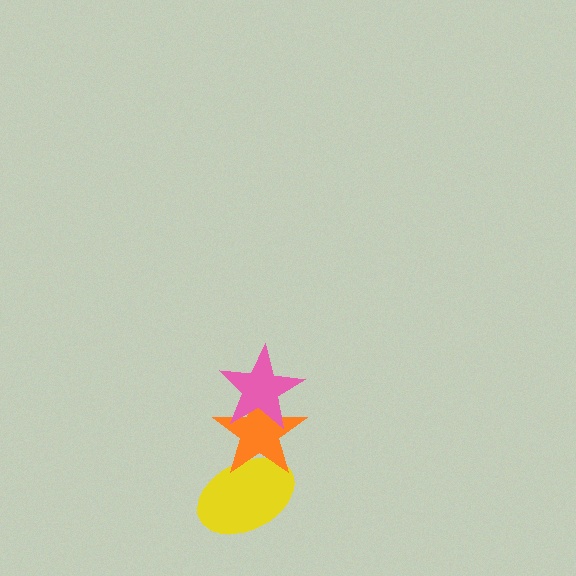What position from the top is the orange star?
The orange star is 2nd from the top.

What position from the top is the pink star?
The pink star is 1st from the top.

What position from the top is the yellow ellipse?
The yellow ellipse is 3rd from the top.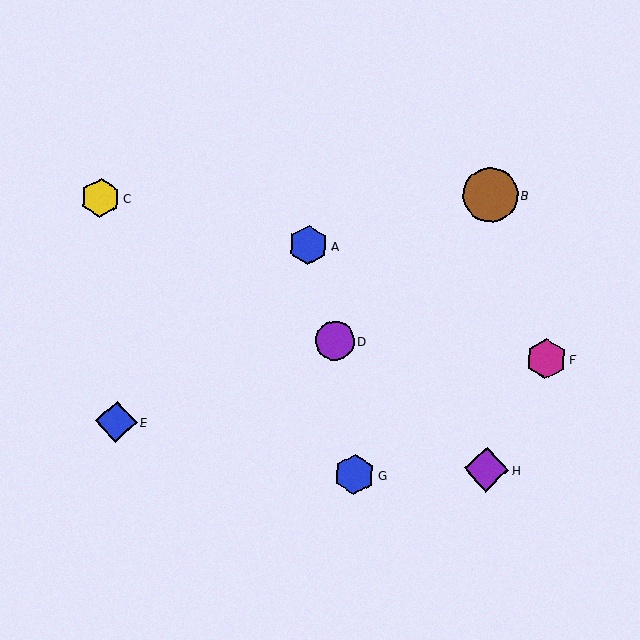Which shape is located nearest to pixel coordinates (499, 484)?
The purple diamond (labeled H) at (486, 469) is nearest to that location.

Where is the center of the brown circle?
The center of the brown circle is at (491, 195).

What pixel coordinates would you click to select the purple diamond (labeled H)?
Click at (486, 469) to select the purple diamond H.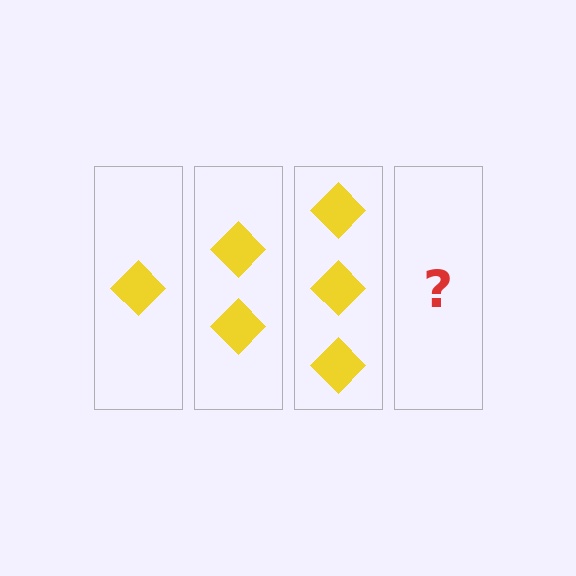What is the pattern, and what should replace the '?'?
The pattern is that each step adds one more diamond. The '?' should be 4 diamonds.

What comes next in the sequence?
The next element should be 4 diamonds.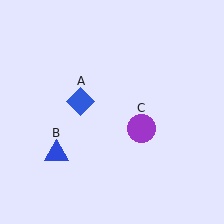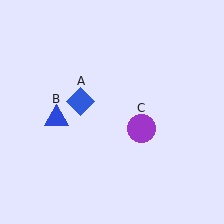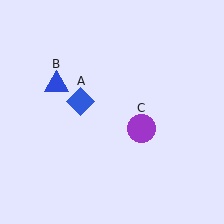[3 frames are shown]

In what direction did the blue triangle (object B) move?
The blue triangle (object B) moved up.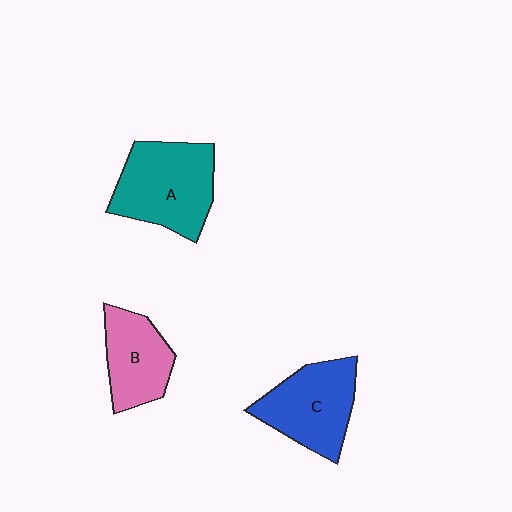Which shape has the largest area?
Shape A (teal).